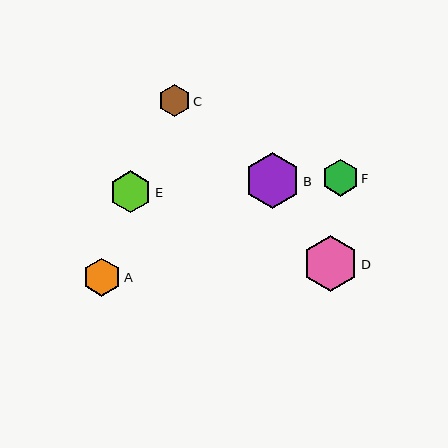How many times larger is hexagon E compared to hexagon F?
Hexagon E is approximately 1.1 times the size of hexagon F.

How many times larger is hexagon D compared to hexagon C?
Hexagon D is approximately 1.7 times the size of hexagon C.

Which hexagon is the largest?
Hexagon B is the largest with a size of approximately 56 pixels.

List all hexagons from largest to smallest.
From largest to smallest: B, D, E, A, F, C.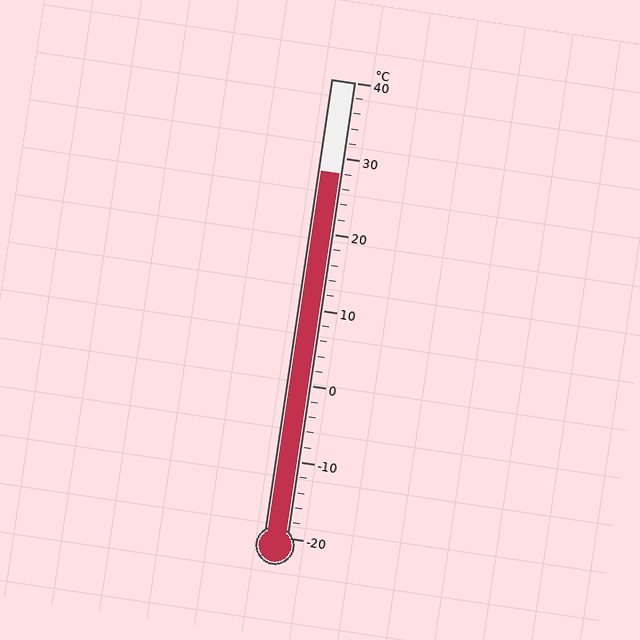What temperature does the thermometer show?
The thermometer shows approximately 28°C.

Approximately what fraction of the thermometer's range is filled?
The thermometer is filled to approximately 80% of its range.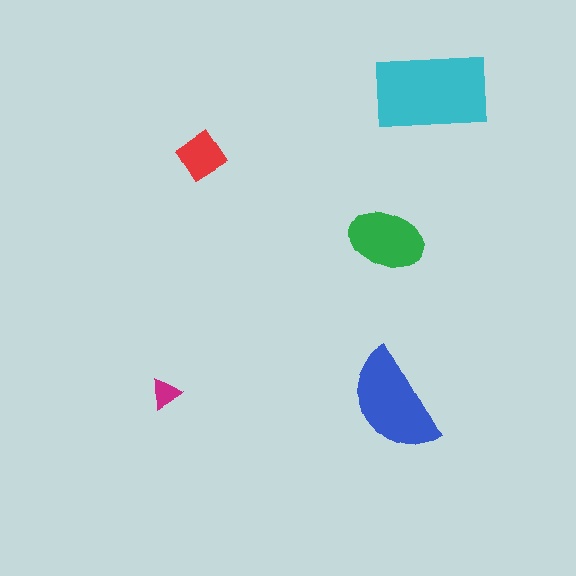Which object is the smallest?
The magenta triangle.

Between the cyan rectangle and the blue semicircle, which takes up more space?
The cyan rectangle.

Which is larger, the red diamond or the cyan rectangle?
The cyan rectangle.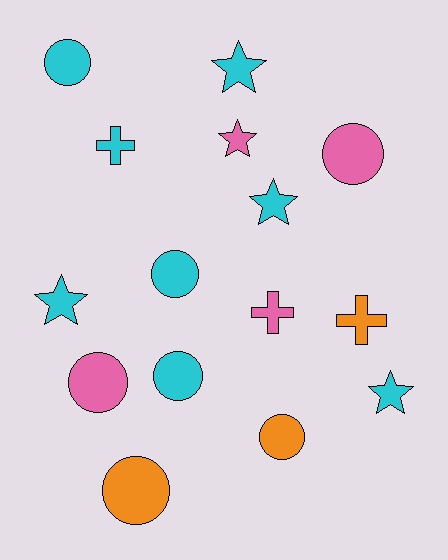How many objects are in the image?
There are 15 objects.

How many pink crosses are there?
There is 1 pink cross.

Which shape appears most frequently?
Circle, with 7 objects.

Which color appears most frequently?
Cyan, with 8 objects.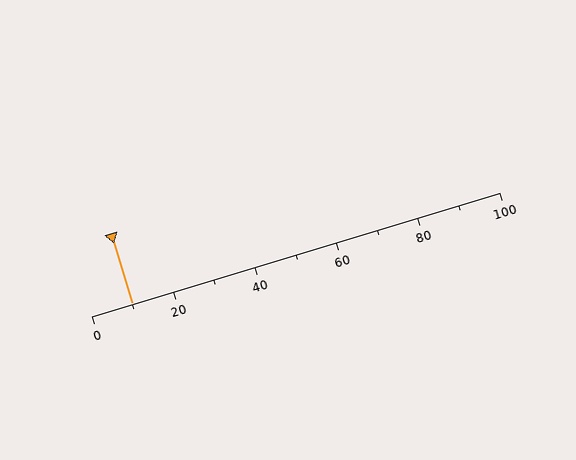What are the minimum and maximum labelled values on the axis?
The axis runs from 0 to 100.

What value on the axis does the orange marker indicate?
The marker indicates approximately 10.